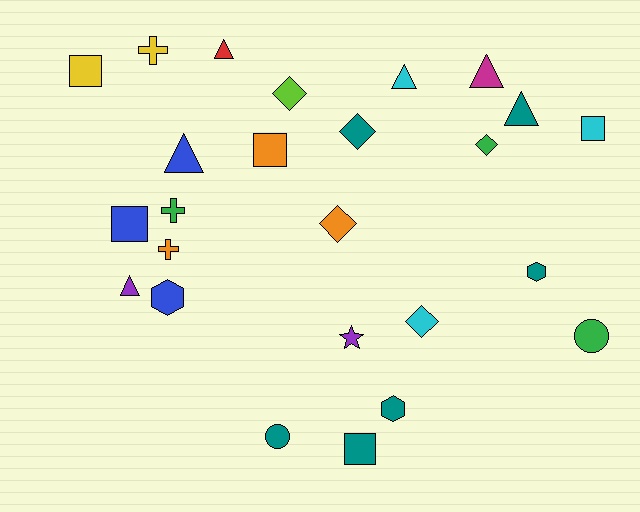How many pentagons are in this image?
There are no pentagons.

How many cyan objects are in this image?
There are 3 cyan objects.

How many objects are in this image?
There are 25 objects.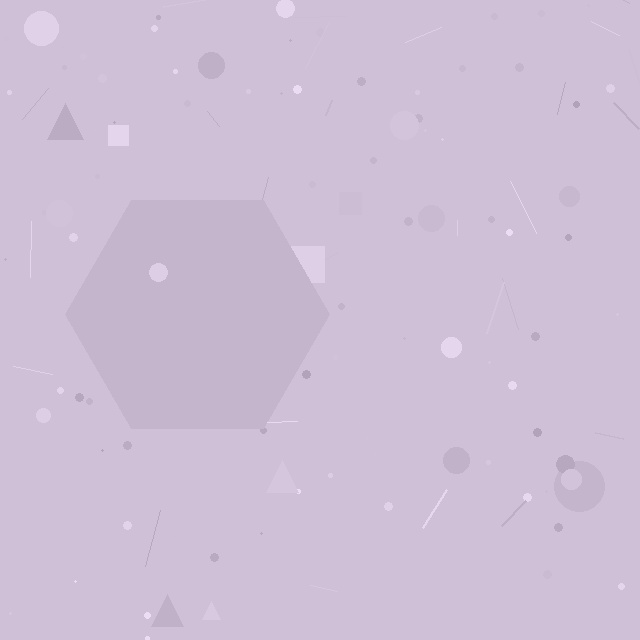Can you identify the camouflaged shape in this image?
The camouflaged shape is a hexagon.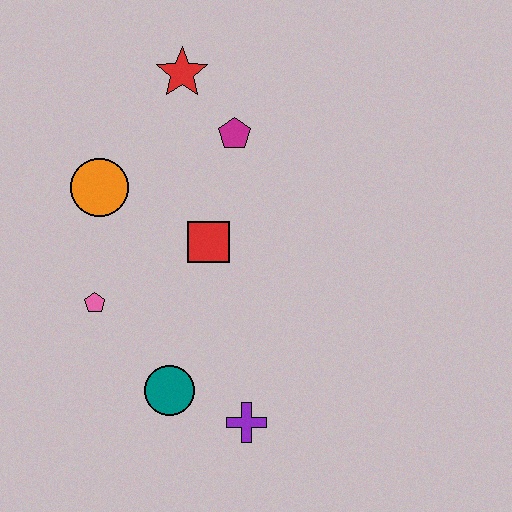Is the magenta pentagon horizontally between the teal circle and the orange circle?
No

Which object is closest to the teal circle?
The purple cross is closest to the teal circle.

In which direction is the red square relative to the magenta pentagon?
The red square is below the magenta pentagon.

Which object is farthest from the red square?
The purple cross is farthest from the red square.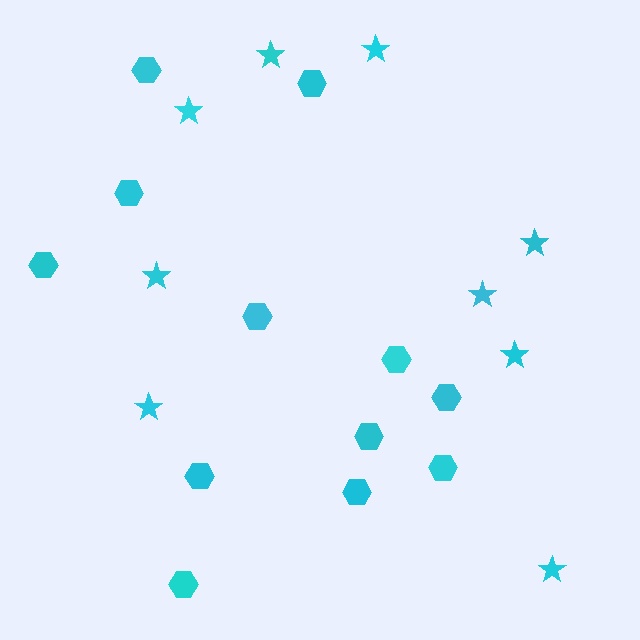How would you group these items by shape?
There are 2 groups: one group of stars (9) and one group of hexagons (12).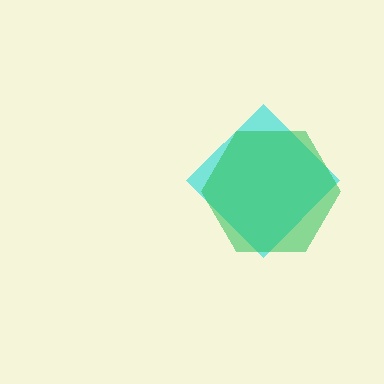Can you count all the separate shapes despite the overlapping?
Yes, there are 2 separate shapes.